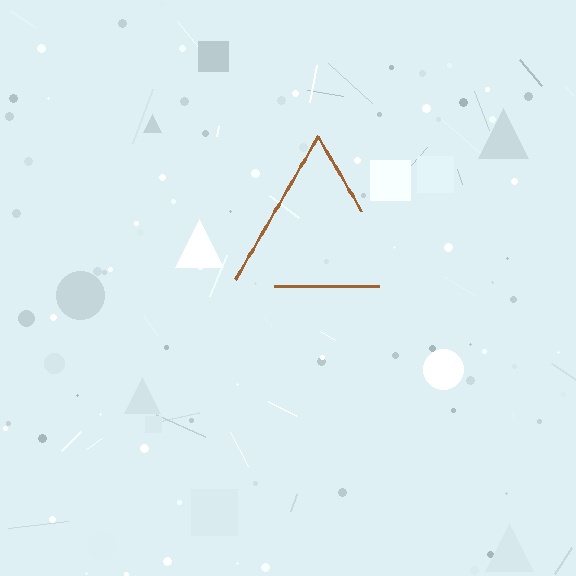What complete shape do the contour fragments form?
The contour fragments form a triangle.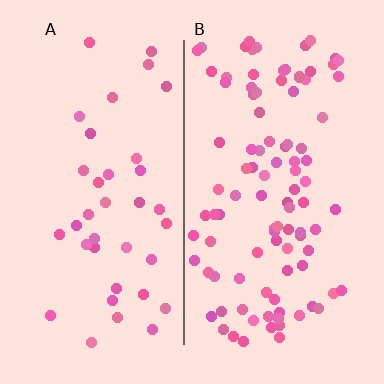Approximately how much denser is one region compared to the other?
Approximately 2.6× — region B over region A.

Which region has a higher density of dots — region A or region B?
B (the right).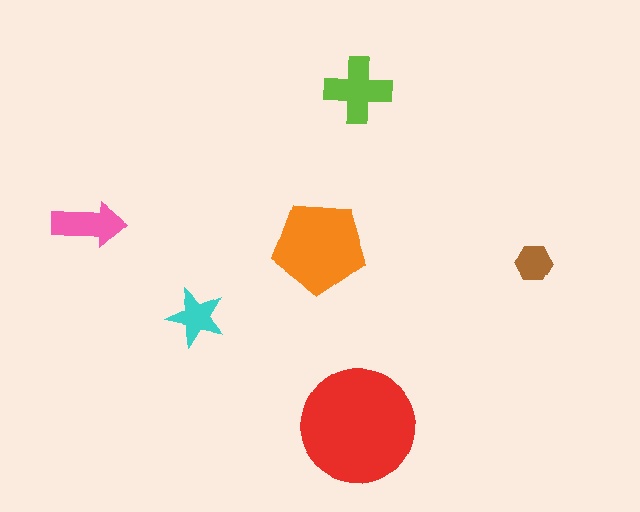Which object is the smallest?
The brown hexagon.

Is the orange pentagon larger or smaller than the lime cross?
Larger.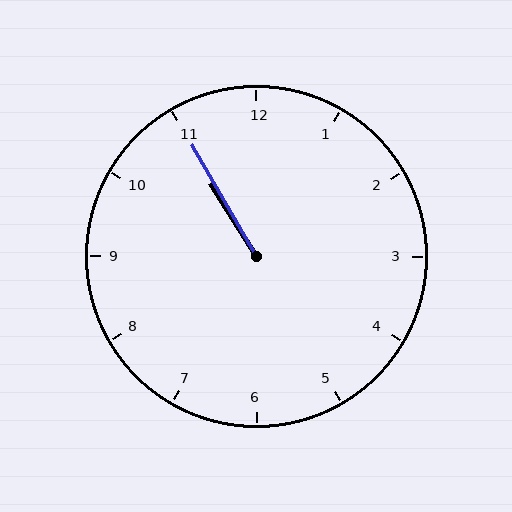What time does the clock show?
10:55.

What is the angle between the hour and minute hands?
Approximately 2 degrees.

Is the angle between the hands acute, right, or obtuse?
It is acute.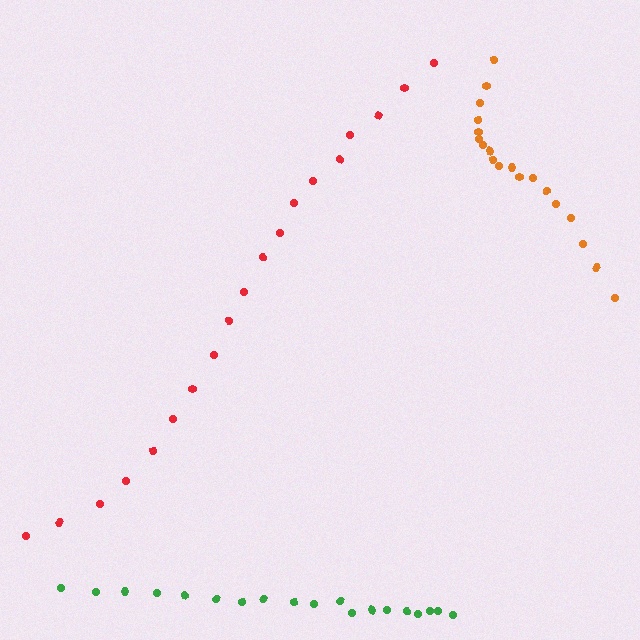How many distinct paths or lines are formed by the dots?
There are 3 distinct paths.